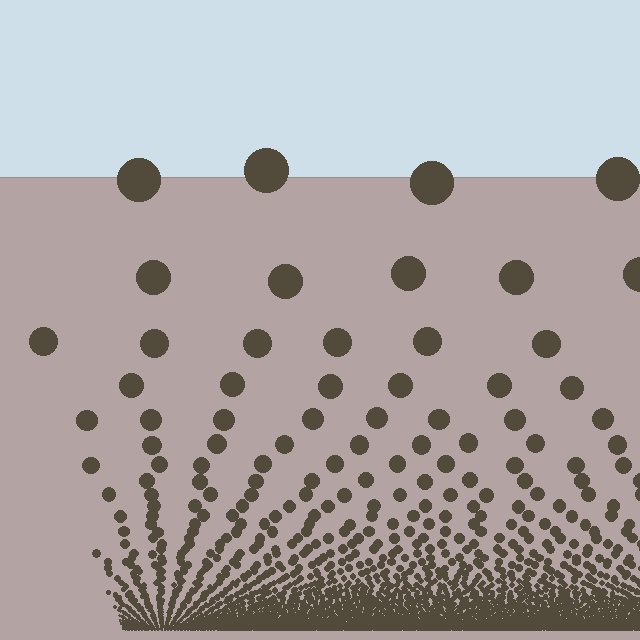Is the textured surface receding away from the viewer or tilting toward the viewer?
The surface appears to tilt toward the viewer. Texture elements get larger and sparser toward the top.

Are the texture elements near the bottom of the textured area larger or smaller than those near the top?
Smaller. The gradient is inverted — elements near the bottom are smaller and denser.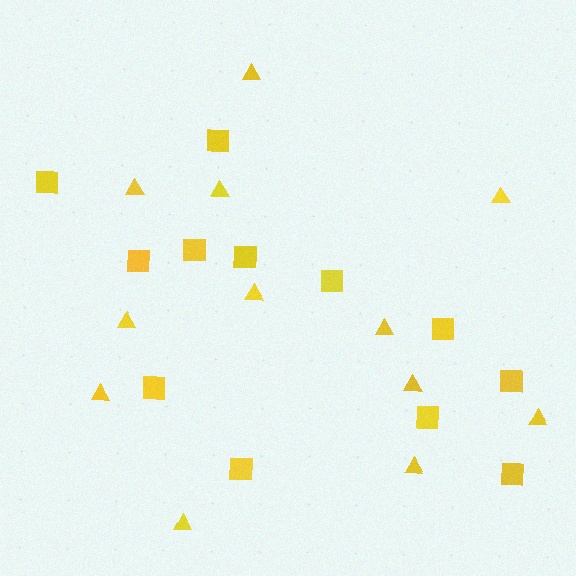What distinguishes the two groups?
There are 2 groups: one group of squares (12) and one group of triangles (12).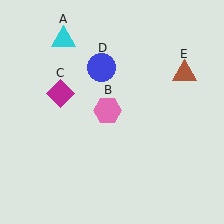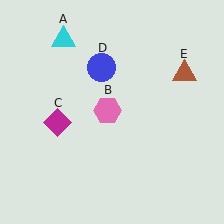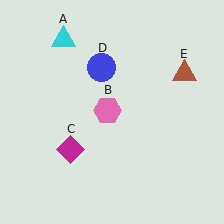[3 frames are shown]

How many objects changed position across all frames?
1 object changed position: magenta diamond (object C).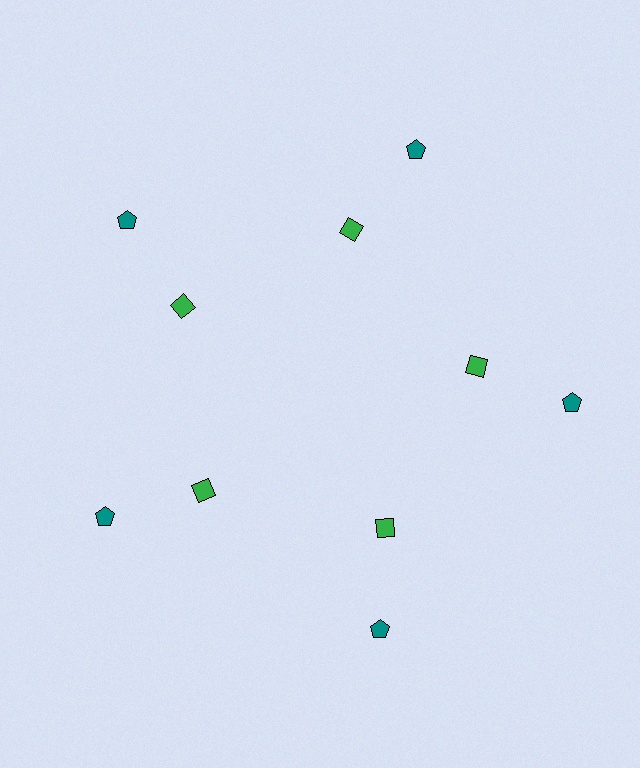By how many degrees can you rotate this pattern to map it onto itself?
The pattern maps onto itself every 72 degrees of rotation.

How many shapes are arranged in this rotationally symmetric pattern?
There are 10 shapes, arranged in 5 groups of 2.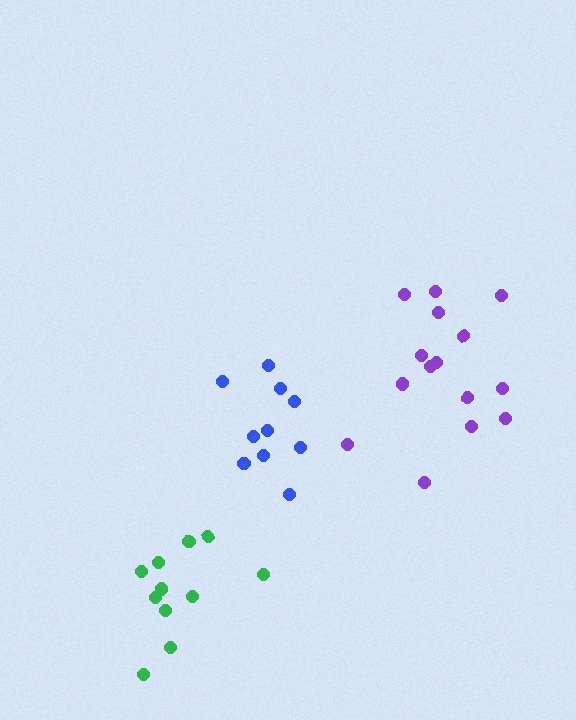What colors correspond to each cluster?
The clusters are colored: purple, blue, green.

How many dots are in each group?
Group 1: 15 dots, Group 2: 10 dots, Group 3: 11 dots (36 total).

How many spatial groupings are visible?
There are 3 spatial groupings.